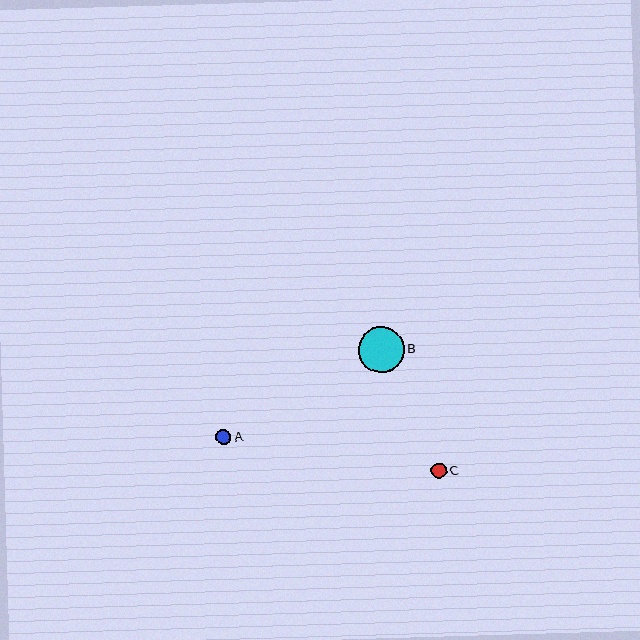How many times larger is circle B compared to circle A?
Circle B is approximately 3.0 times the size of circle A.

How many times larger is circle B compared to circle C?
Circle B is approximately 3.0 times the size of circle C.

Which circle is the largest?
Circle B is the largest with a size of approximately 46 pixels.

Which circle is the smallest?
Circle A is the smallest with a size of approximately 15 pixels.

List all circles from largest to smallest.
From largest to smallest: B, C, A.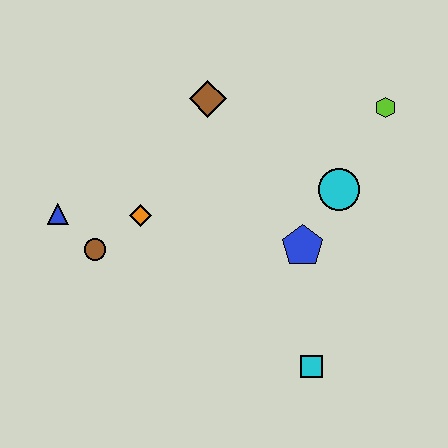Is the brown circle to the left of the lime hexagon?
Yes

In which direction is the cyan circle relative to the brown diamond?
The cyan circle is to the right of the brown diamond.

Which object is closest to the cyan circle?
The blue pentagon is closest to the cyan circle.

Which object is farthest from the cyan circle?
The blue triangle is farthest from the cyan circle.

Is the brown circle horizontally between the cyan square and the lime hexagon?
No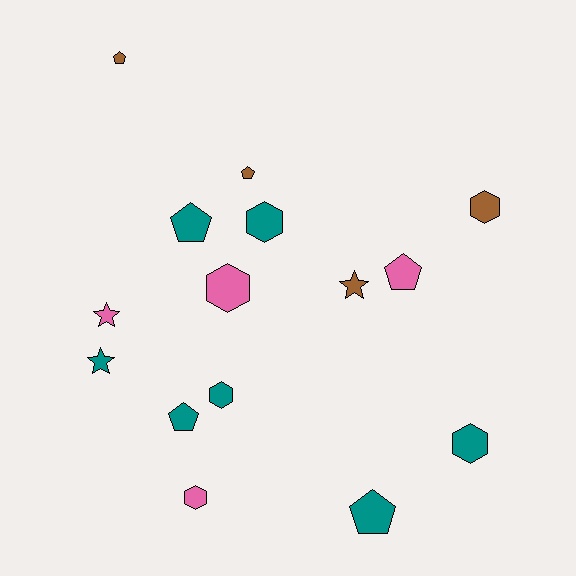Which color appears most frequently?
Teal, with 7 objects.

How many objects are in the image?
There are 15 objects.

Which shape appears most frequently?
Hexagon, with 6 objects.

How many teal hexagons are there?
There are 3 teal hexagons.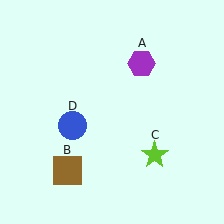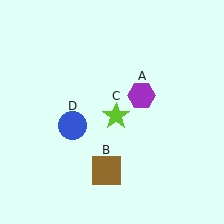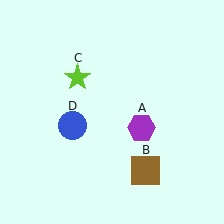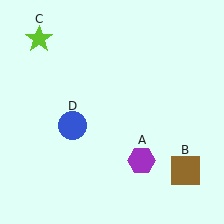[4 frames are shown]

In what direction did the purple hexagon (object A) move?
The purple hexagon (object A) moved down.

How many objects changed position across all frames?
3 objects changed position: purple hexagon (object A), brown square (object B), lime star (object C).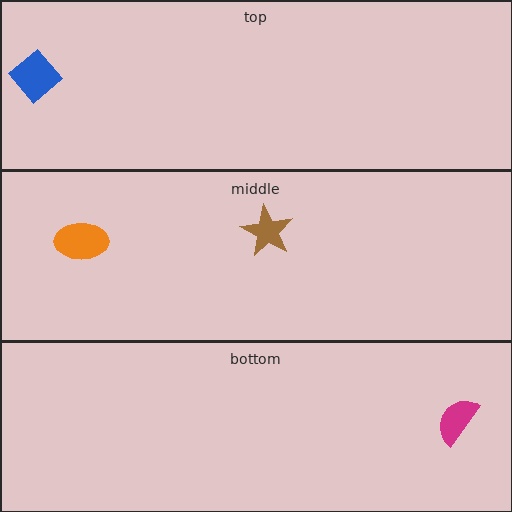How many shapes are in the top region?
1.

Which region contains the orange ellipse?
The middle region.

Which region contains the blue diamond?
The top region.